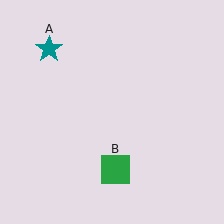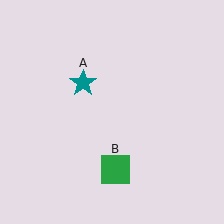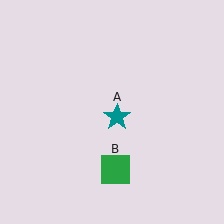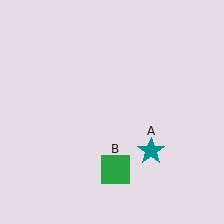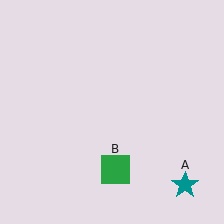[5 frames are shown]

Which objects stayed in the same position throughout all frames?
Green square (object B) remained stationary.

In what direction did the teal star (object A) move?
The teal star (object A) moved down and to the right.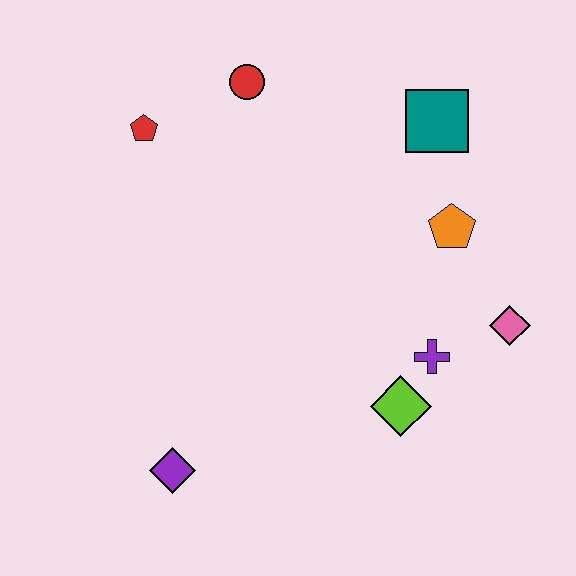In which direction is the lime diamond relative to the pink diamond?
The lime diamond is to the left of the pink diamond.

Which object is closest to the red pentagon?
The red circle is closest to the red pentagon.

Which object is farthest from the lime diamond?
The red pentagon is farthest from the lime diamond.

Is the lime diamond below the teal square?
Yes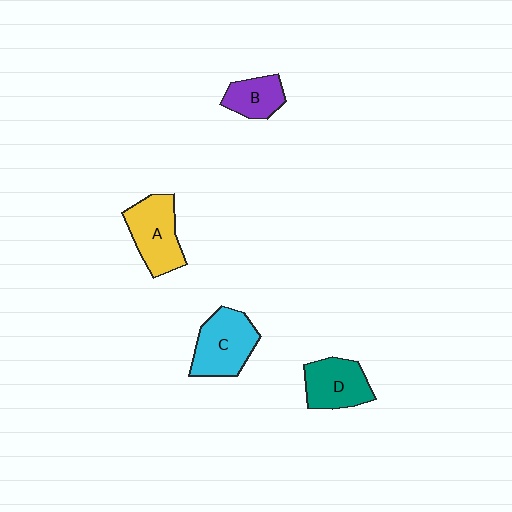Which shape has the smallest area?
Shape B (purple).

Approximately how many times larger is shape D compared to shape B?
Approximately 1.4 times.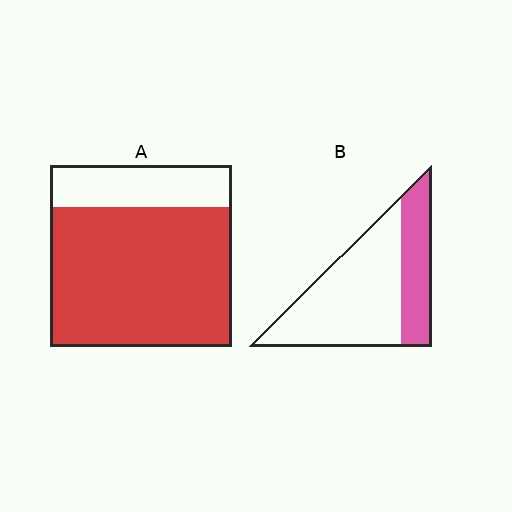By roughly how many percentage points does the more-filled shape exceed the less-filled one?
By roughly 45 percentage points (A over B).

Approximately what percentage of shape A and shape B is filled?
A is approximately 75% and B is approximately 30%.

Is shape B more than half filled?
No.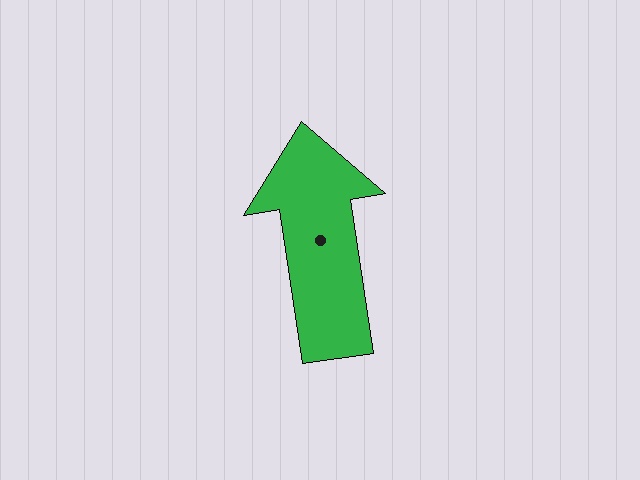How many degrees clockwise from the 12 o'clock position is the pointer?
Approximately 351 degrees.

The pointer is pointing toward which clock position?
Roughly 12 o'clock.